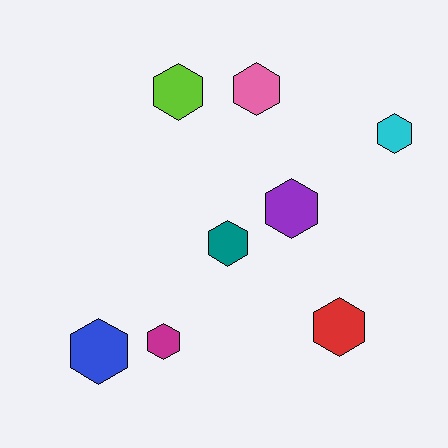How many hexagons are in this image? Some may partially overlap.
There are 8 hexagons.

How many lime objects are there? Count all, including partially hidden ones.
There is 1 lime object.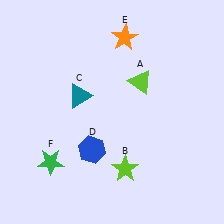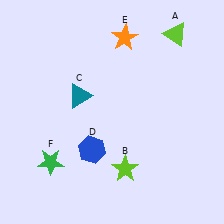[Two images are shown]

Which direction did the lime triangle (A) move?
The lime triangle (A) moved up.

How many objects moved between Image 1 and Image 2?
1 object moved between the two images.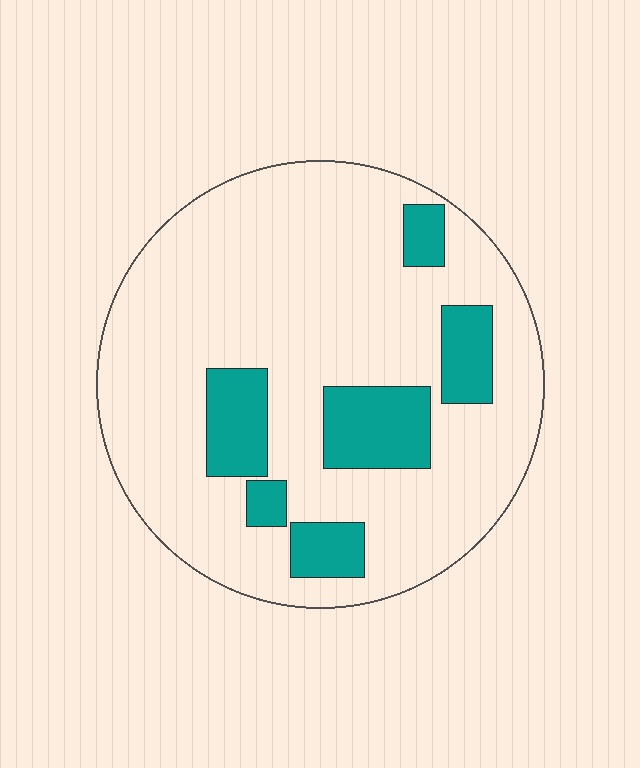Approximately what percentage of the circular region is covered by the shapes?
Approximately 20%.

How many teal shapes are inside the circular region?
6.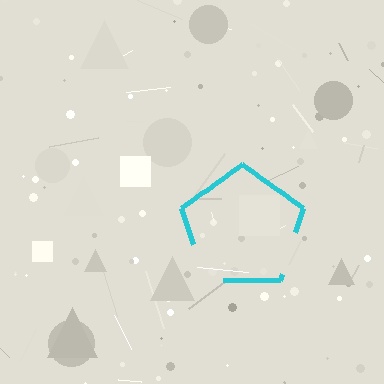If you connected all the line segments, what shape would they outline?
They would outline a pentagon.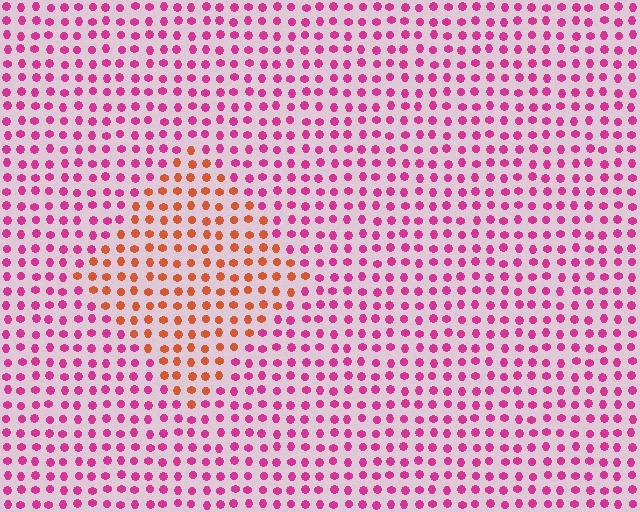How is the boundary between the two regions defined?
The boundary is defined purely by a slight shift in hue (about 50 degrees). Spacing, size, and orientation are identical on both sides.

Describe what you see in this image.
The image is filled with small magenta elements in a uniform arrangement. A diamond-shaped region is visible where the elements are tinted to a slightly different hue, forming a subtle color boundary.